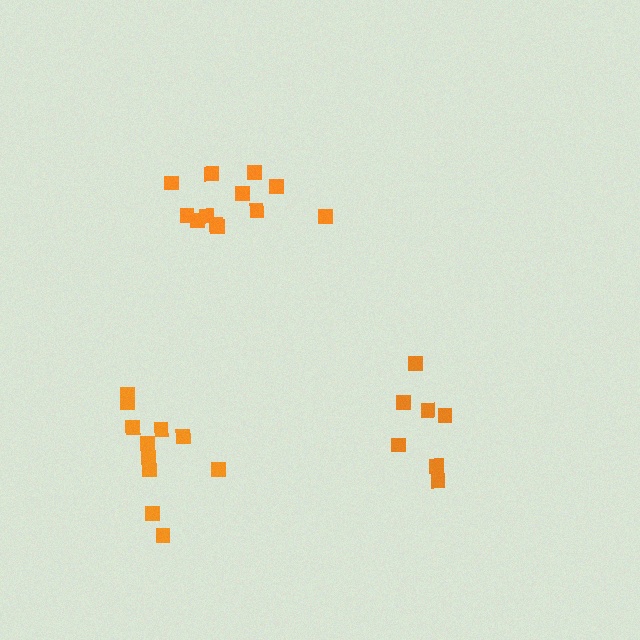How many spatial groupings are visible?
There are 3 spatial groupings.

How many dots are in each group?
Group 1: 7 dots, Group 2: 12 dots, Group 3: 11 dots (30 total).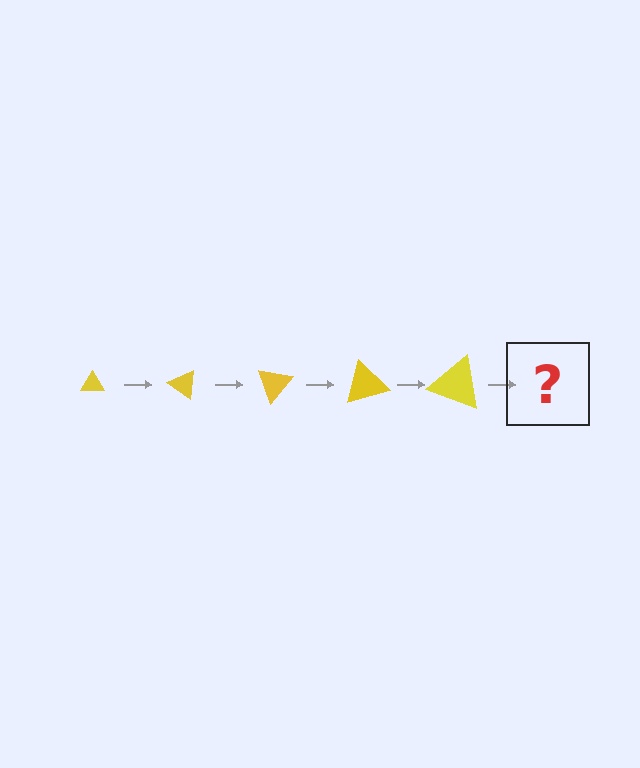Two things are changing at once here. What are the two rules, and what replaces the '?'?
The two rules are that the triangle grows larger each step and it rotates 35 degrees each step. The '?' should be a triangle, larger than the previous one and rotated 175 degrees from the start.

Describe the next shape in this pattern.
It should be a triangle, larger than the previous one and rotated 175 degrees from the start.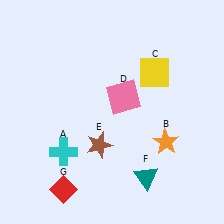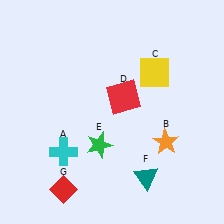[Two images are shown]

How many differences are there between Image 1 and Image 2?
There are 2 differences between the two images.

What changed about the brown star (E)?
In Image 1, E is brown. In Image 2, it changed to green.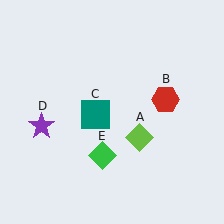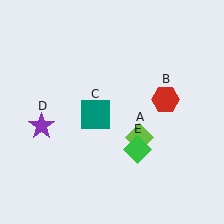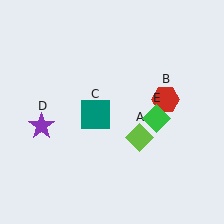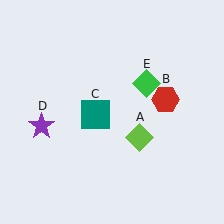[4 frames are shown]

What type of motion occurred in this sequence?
The green diamond (object E) rotated counterclockwise around the center of the scene.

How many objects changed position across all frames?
1 object changed position: green diamond (object E).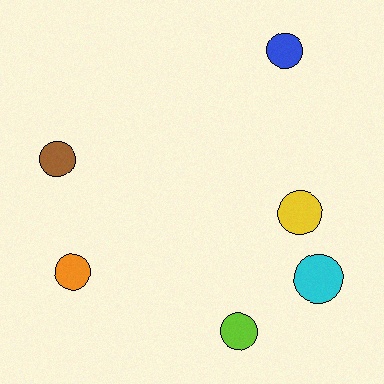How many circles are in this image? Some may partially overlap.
There are 6 circles.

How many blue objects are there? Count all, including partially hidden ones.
There is 1 blue object.